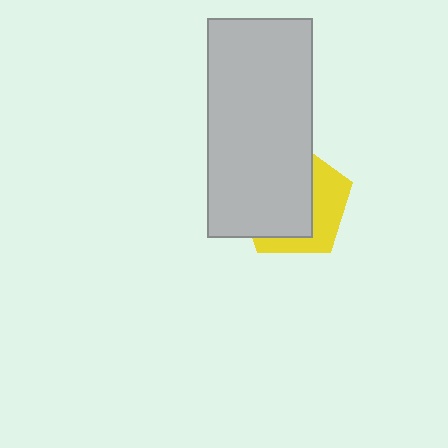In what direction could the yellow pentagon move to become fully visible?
The yellow pentagon could move right. That would shift it out from behind the light gray rectangle entirely.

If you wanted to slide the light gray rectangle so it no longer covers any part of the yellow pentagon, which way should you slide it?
Slide it left — that is the most direct way to separate the two shapes.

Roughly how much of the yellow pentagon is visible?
A small part of it is visible (roughly 37%).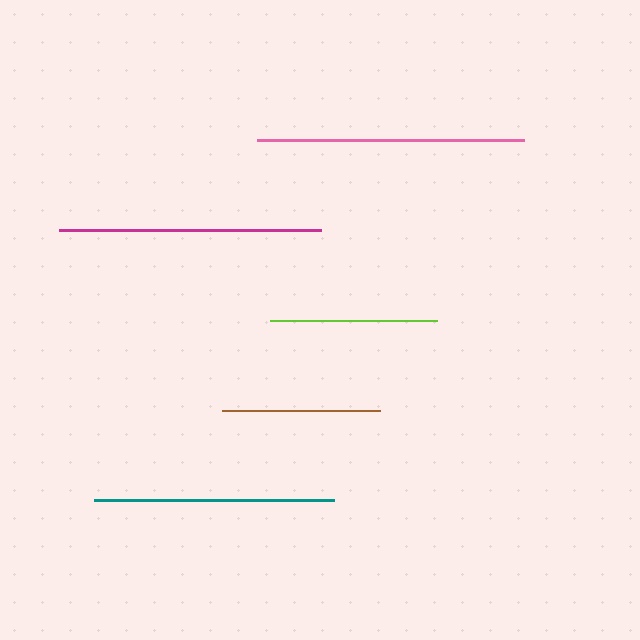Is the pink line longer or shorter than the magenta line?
The pink line is longer than the magenta line.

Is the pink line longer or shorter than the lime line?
The pink line is longer than the lime line.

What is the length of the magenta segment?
The magenta segment is approximately 263 pixels long.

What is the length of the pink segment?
The pink segment is approximately 267 pixels long.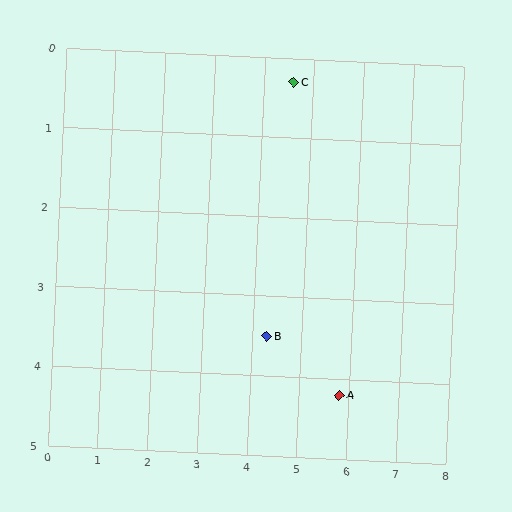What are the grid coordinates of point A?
Point A is at approximately (5.8, 4.2).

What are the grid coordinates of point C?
Point C is at approximately (4.6, 0.3).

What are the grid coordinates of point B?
Point B is at approximately (4.3, 3.5).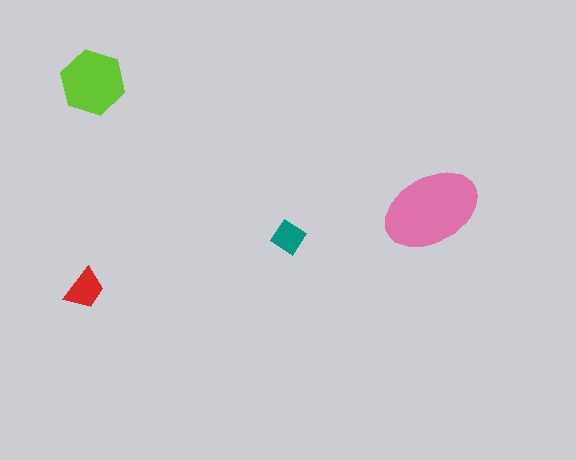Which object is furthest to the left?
The red trapezoid is leftmost.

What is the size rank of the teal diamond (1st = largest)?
4th.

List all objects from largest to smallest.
The pink ellipse, the lime hexagon, the red trapezoid, the teal diamond.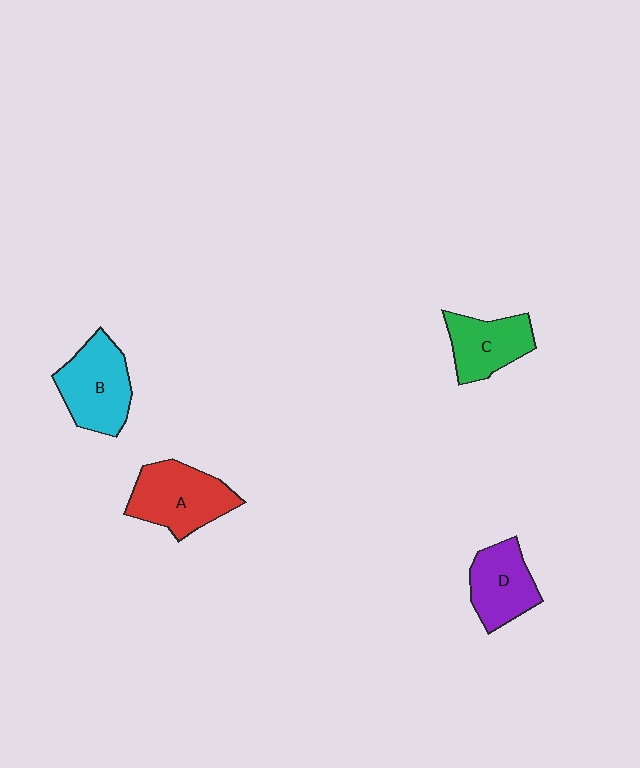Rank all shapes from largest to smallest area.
From largest to smallest: A (red), B (cyan), D (purple), C (green).